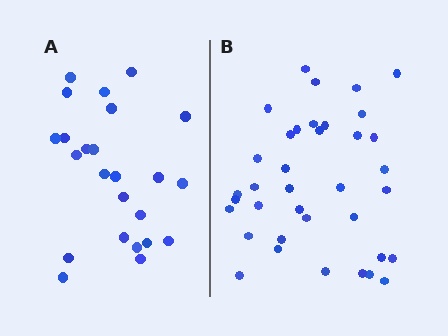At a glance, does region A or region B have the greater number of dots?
Region B (the right region) has more dots.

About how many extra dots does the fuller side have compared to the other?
Region B has approximately 15 more dots than region A.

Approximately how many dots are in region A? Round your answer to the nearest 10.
About 20 dots. (The exact count is 24, which rounds to 20.)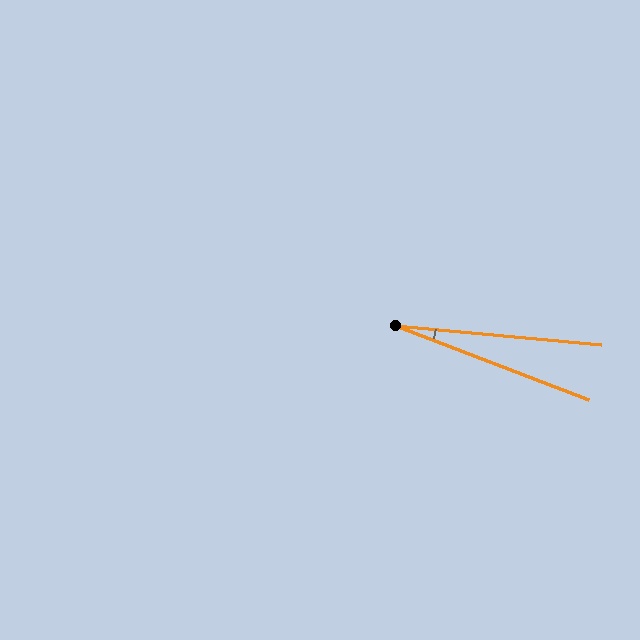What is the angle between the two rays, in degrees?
Approximately 16 degrees.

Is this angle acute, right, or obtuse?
It is acute.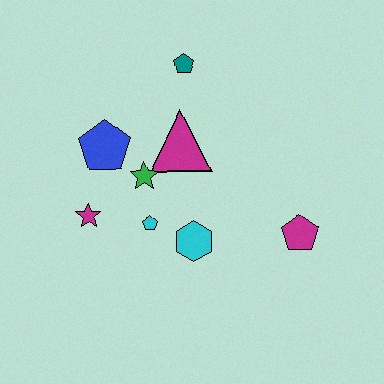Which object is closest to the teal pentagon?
The magenta triangle is closest to the teal pentagon.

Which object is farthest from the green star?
The magenta pentagon is farthest from the green star.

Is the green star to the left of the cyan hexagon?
Yes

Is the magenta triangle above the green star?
Yes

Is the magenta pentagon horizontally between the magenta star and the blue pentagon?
No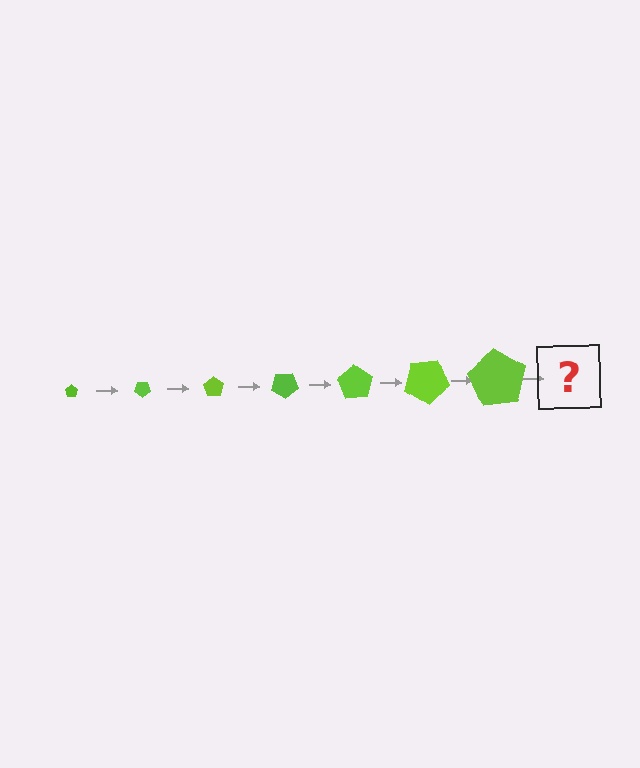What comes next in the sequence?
The next element should be a pentagon, larger than the previous one and rotated 245 degrees from the start.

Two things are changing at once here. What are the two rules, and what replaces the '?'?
The two rules are that the pentagon grows larger each step and it rotates 35 degrees each step. The '?' should be a pentagon, larger than the previous one and rotated 245 degrees from the start.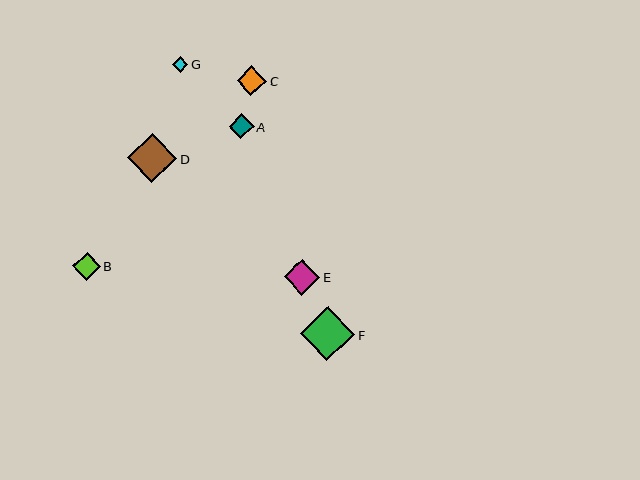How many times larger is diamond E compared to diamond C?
Diamond E is approximately 1.2 times the size of diamond C.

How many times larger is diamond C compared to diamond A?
Diamond C is approximately 1.2 times the size of diamond A.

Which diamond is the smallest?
Diamond G is the smallest with a size of approximately 16 pixels.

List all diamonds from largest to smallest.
From largest to smallest: F, D, E, C, B, A, G.